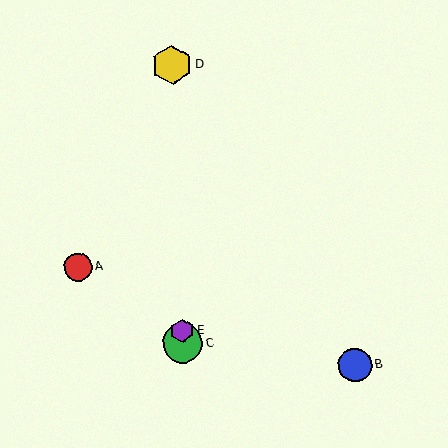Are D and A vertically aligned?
No, D is at x≈172 and A is at x≈78.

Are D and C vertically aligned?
Yes, both are at x≈172.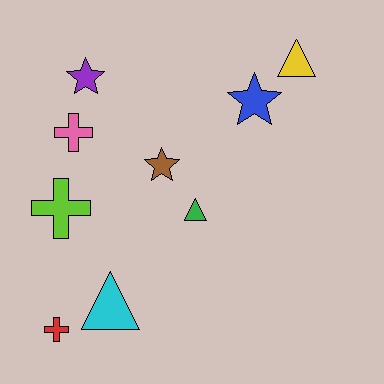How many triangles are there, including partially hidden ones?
There are 3 triangles.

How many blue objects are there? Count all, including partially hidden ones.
There is 1 blue object.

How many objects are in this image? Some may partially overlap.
There are 9 objects.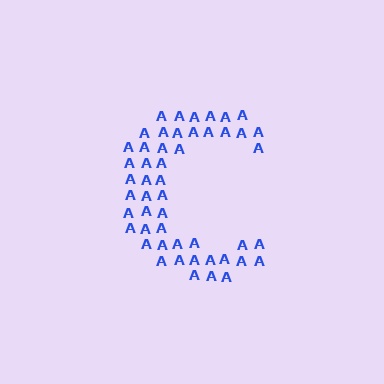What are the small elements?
The small elements are letter A's.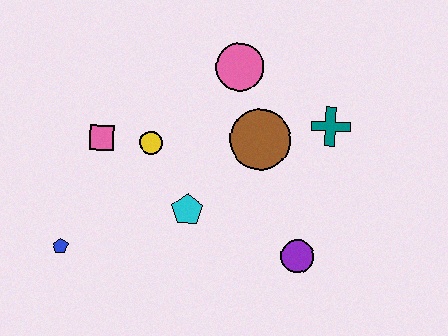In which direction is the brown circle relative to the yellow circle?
The brown circle is to the right of the yellow circle.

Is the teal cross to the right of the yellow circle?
Yes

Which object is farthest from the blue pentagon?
The teal cross is farthest from the blue pentagon.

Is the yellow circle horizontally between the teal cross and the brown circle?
No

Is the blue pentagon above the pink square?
No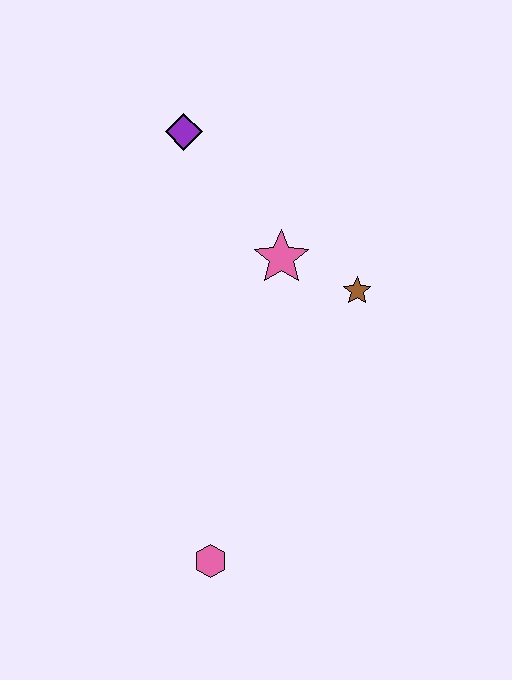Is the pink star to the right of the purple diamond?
Yes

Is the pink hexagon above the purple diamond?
No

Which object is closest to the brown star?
The pink star is closest to the brown star.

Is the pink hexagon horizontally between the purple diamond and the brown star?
Yes